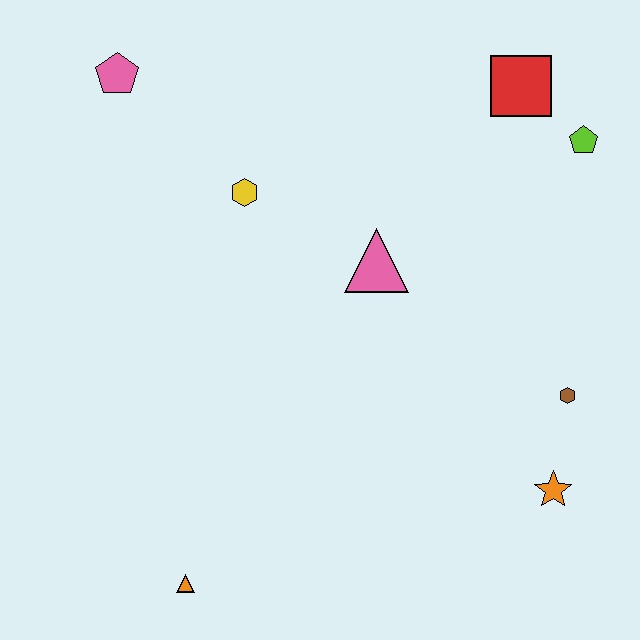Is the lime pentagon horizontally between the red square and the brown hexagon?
No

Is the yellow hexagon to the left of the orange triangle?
No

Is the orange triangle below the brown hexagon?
Yes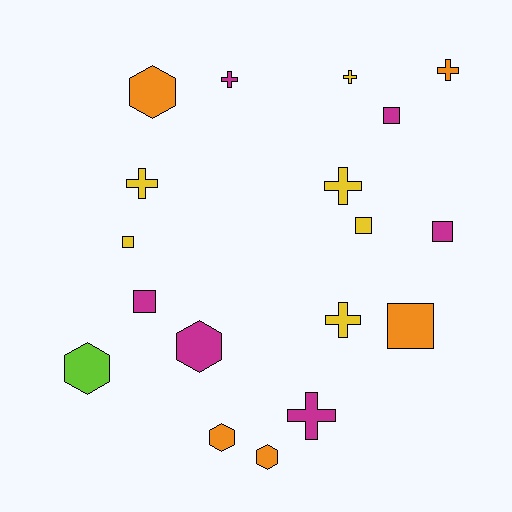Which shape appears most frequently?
Cross, with 7 objects.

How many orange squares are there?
There is 1 orange square.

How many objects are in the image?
There are 18 objects.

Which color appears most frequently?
Yellow, with 6 objects.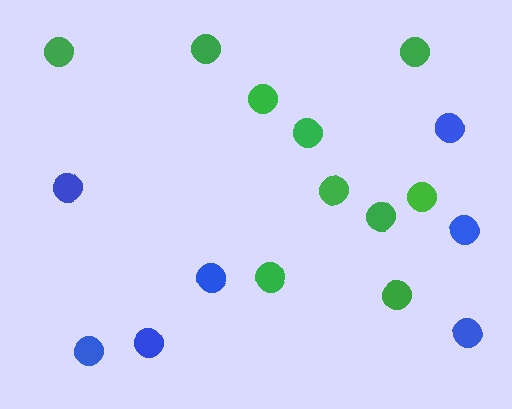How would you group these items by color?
There are 2 groups: one group of blue circles (7) and one group of green circles (10).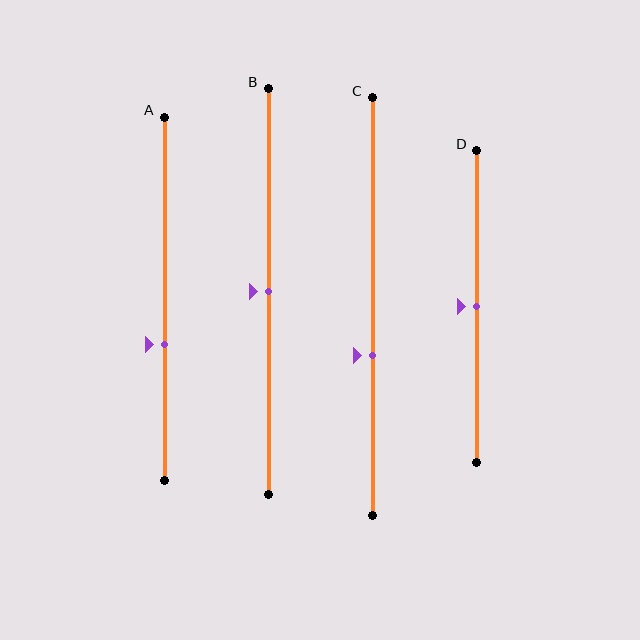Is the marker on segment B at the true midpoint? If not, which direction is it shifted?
Yes, the marker on segment B is at the true midpoint.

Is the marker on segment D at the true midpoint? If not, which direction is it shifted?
Yes, the marker on segment D is at the true midpoint.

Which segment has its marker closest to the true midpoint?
Segment B has its marker closest to the true midpoint.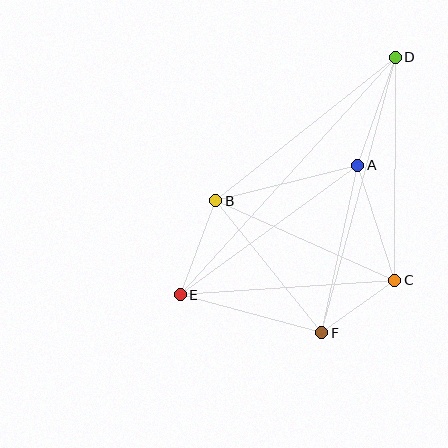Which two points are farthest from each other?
Points D and E are farthest from each other.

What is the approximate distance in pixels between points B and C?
The distance between B and C is approximately 196 pixels.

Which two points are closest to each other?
Points C and F are closest to each other.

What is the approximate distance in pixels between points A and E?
The distance between A and E is approximately 219 pixels.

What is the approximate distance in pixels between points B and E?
The distance between B and E is approximately 101 pixels.